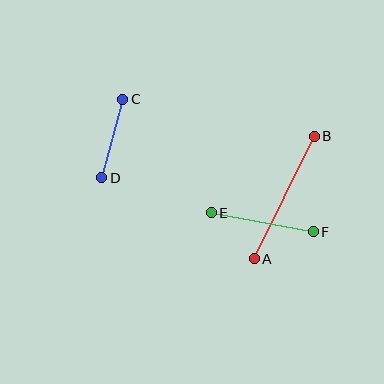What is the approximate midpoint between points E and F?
The midpoint is at approximately (262, 222) pixels.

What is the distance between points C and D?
The distance is approximately 81 pixels.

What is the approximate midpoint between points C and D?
The midpoint is at approximately (112, 138) pixels.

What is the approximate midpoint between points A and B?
The midpoint is at approximately (284, 198) pixels.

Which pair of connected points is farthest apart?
Points A and B are farthest apart.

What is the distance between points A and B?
The distance is approximately 136 pixels.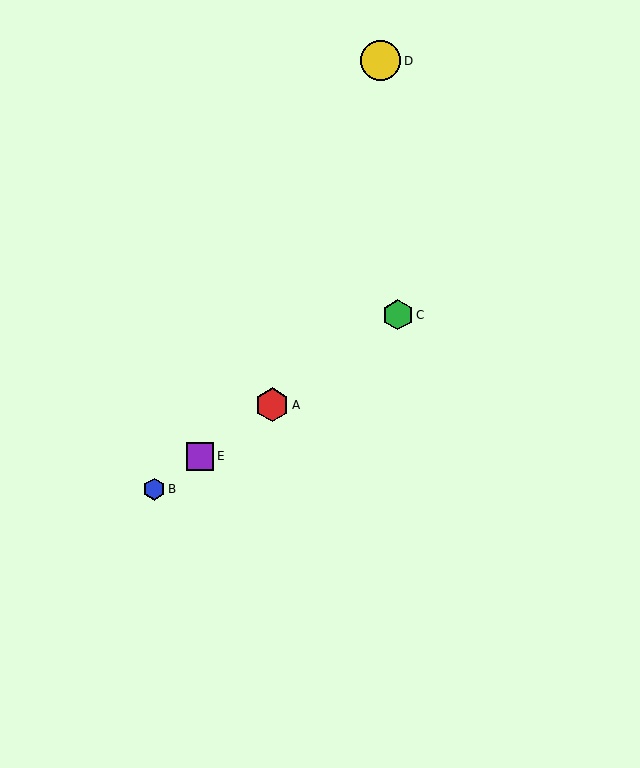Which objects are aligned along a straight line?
Objects A, B, C, E are aligned along a straight line.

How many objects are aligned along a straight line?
4 objects (A, B, C, E) are aligned along a straight line.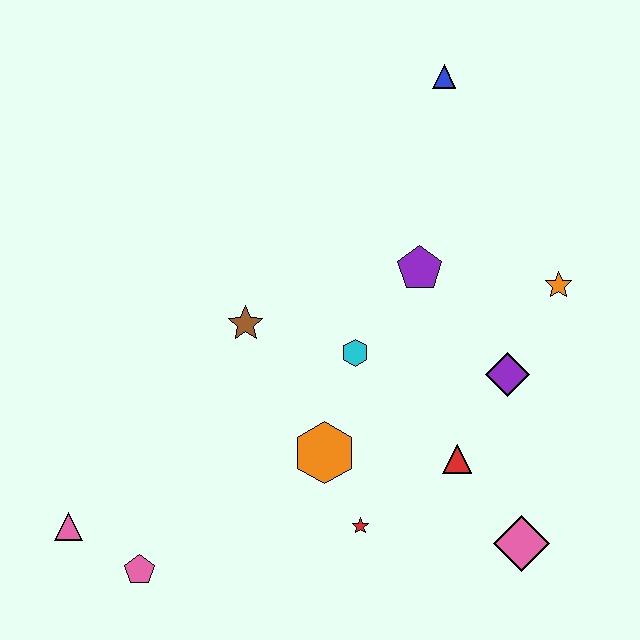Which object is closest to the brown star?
The cyan hexagon is closest to the brown star.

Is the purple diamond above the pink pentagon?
Yes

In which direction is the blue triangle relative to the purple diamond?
The blue triangle is above the purple diamond.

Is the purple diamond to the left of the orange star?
Yes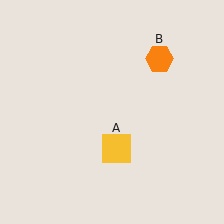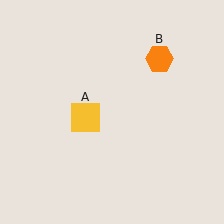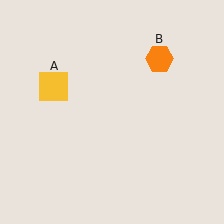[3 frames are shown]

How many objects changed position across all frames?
1 object changed position: yellow square (object A).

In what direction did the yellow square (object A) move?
The yellow square (object A) moved up and to the left.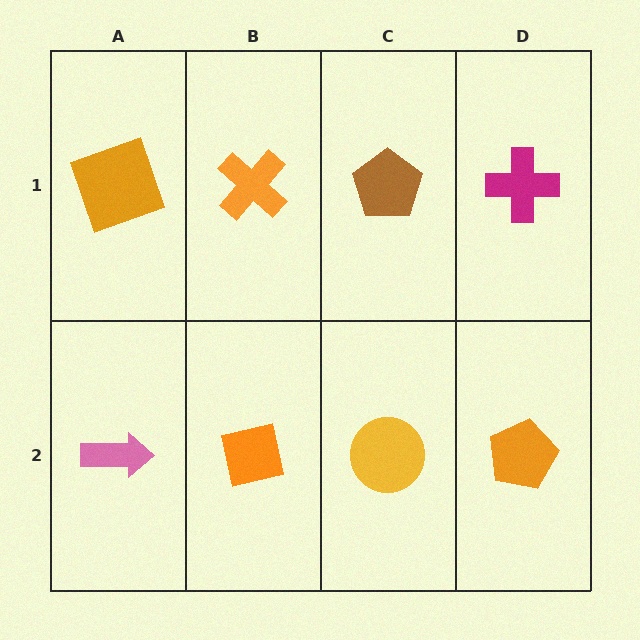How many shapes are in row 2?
4 shapes.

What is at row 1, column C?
A brown pentagon.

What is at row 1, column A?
An orange square.